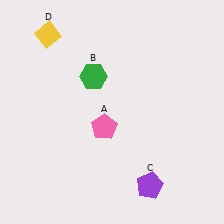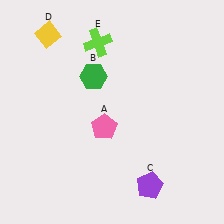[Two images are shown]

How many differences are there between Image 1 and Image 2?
There is 1 difference between the two images.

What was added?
A lime cross (E) was added in Image 2.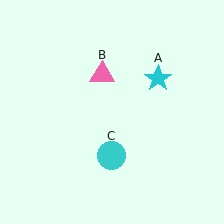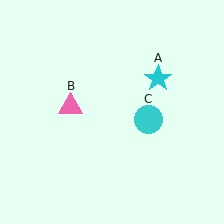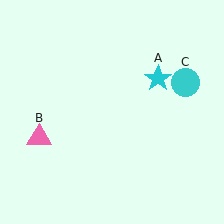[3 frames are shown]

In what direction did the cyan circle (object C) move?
The cyan circle (object C) moved up and to the right.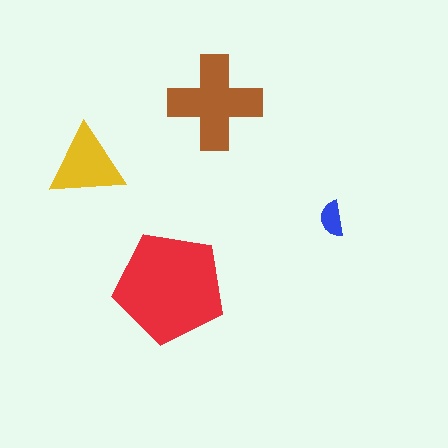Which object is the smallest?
The blue semicircle.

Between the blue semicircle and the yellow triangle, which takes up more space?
The yellow triangle.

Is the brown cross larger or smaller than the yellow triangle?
Larger.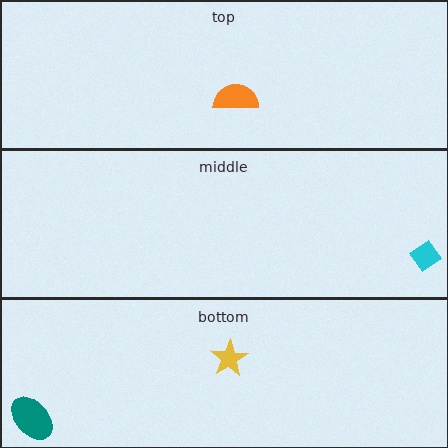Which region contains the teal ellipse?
The bottom region.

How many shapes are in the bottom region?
2.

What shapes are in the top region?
The orange semicircle.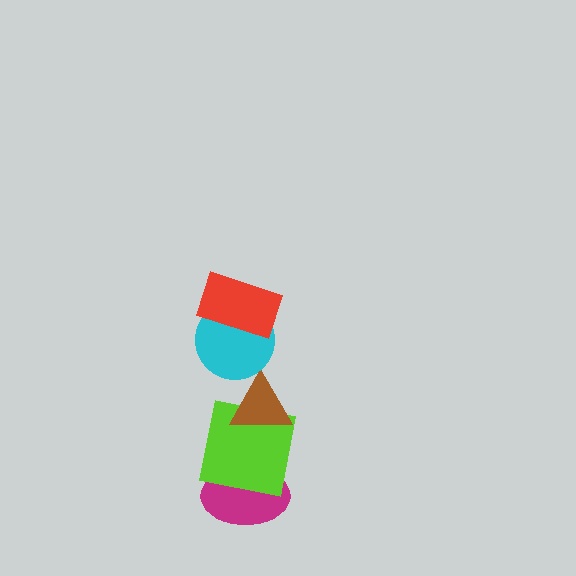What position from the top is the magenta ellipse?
The magenta ellipse is 5th from the top.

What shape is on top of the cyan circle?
The red rectangle is on top of the cyan circle.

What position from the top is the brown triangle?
The brown triangle is 3rd from the top.